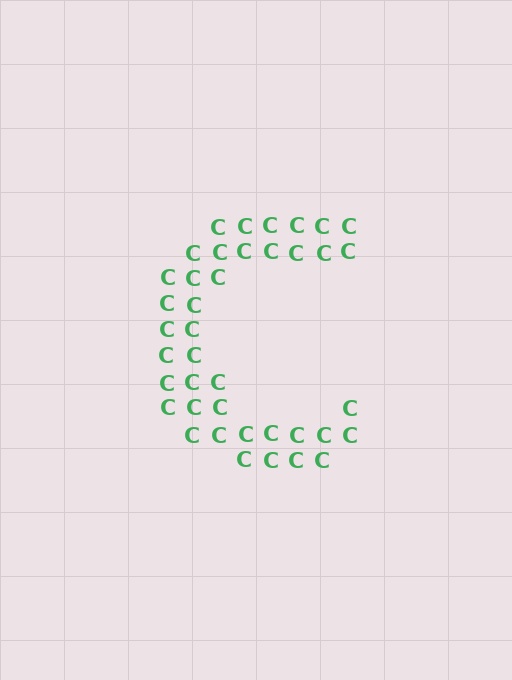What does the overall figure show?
The overall figure shows the letter C.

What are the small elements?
The small elements are letter C's.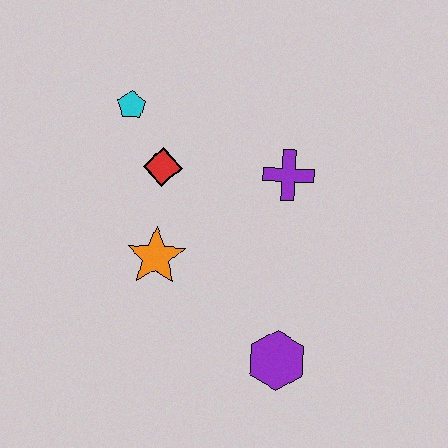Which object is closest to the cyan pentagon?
The red diamond is closest to the cyan pentagon.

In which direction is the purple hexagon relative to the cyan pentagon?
The purple hexagon is below the cyan pentagon.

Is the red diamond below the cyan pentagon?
Yes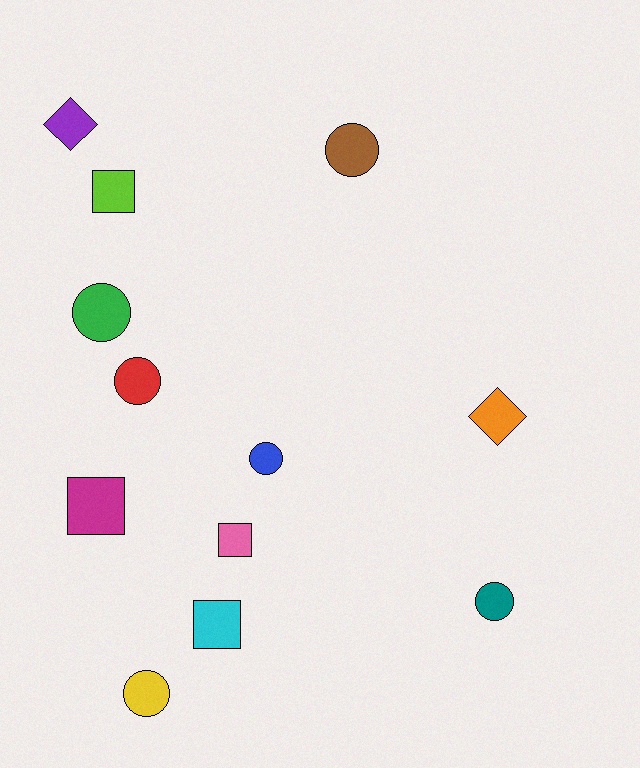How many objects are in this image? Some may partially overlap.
There are 12 objects.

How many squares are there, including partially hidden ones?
There are 4 squares.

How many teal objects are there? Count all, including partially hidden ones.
There is 1 teal object.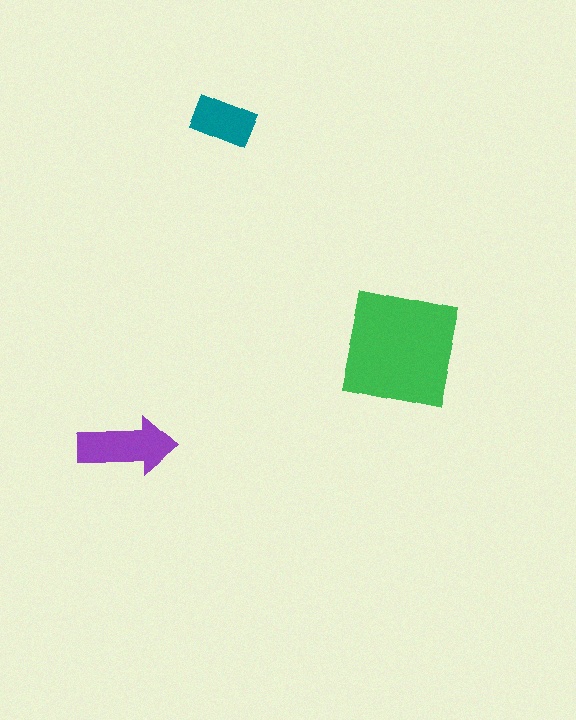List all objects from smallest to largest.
The teal rectangle, the purple arrow, the green square.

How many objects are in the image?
There are 3 objects in the image.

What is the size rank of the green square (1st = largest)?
1st.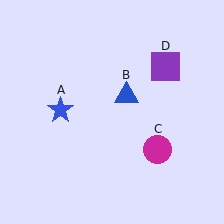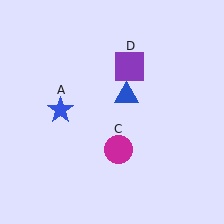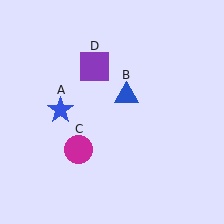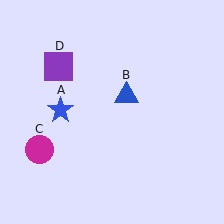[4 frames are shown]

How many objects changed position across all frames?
2 objects changed position: magenta circle (object C), purple square (object D).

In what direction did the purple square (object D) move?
The purple square (object D) moved left.